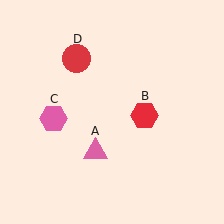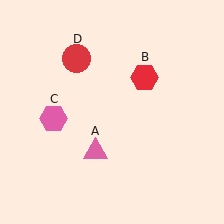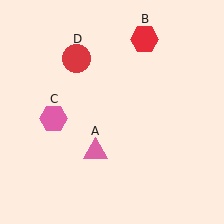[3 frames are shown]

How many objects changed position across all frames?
1 object changed position: red hexagon (object B).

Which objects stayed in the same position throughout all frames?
Pink triangle (object A) and pink hexagon (object C) and red circle (object D) remained stationary.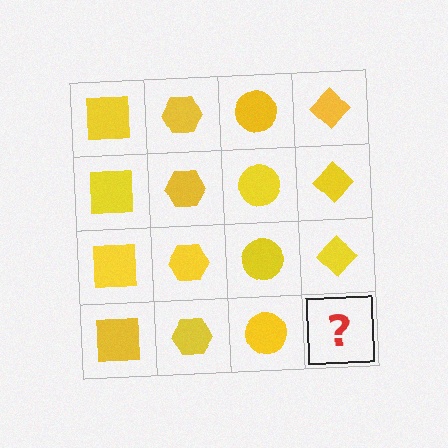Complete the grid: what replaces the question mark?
The question mark should be replaced with a yellow diamond.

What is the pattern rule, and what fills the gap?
The rule is that each column has a consistent shape. The gap should be filled with a yellow diamond.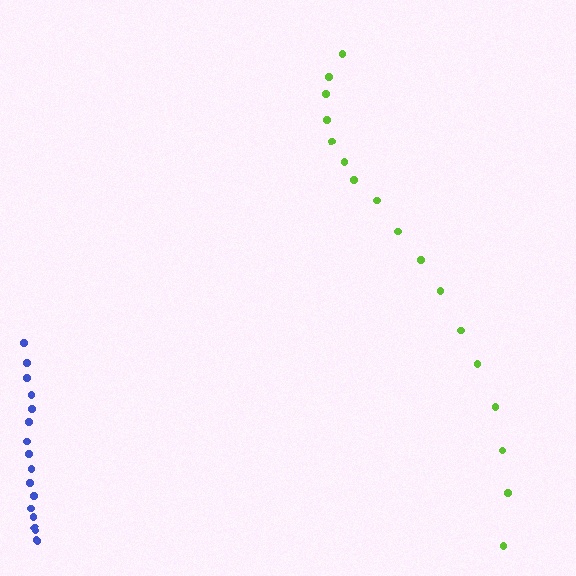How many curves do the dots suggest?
There are 2 distinct paths.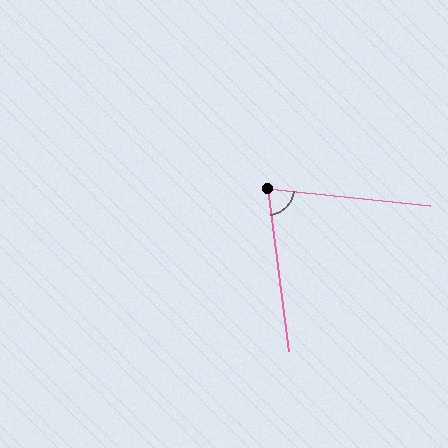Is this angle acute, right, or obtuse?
It is acute.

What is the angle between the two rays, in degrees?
Approximately 77 degrees.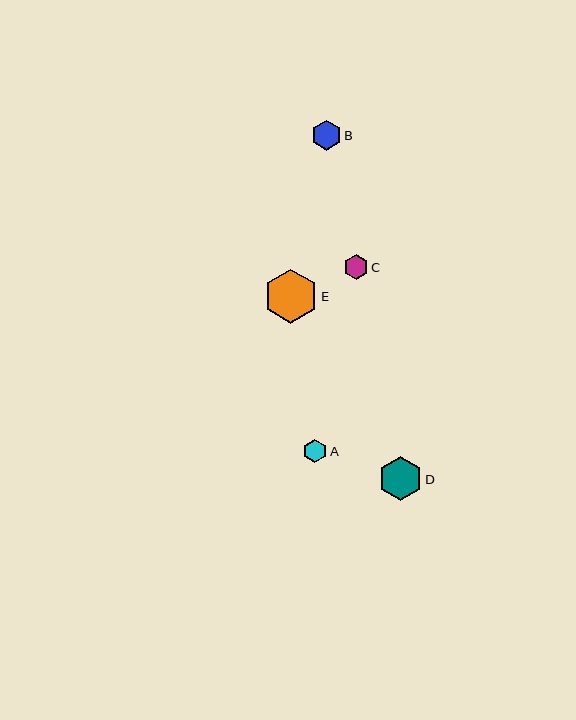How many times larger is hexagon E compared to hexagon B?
Hexagon E is approximately 1.8 times the size of hexagon B.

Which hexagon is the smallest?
Hexagon A is the smallest with a size of approximately 24 pixels.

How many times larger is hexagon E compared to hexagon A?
Hexagon E is approximately 2.3 times the size of hexagon A.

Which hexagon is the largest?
Hexagon E is the largest with a size of approximately 54 pixels.